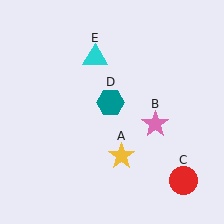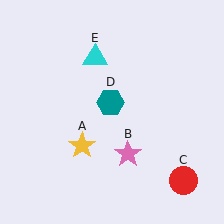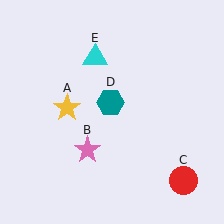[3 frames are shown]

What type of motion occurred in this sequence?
The yellow star (object A), pink star (object B) rotated clockwise around the center of the scene.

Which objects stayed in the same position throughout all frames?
Red circle (object C) and teal hexagon (object D) and cyan triangle (object E) remained stationary.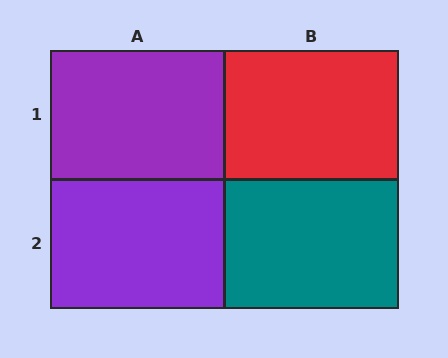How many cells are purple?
2 cells are purple.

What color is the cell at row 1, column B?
Red.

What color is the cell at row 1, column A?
Purple.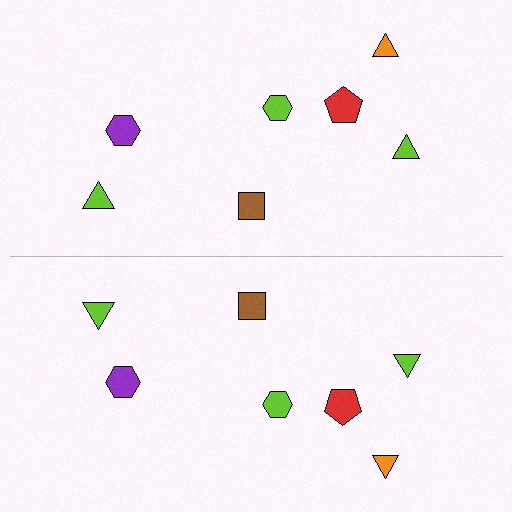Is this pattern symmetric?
Yes, this pattern has bilateral (reflection) symmetry.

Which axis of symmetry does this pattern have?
The pattern has a horizontal axis of symmetry running through the center of the image.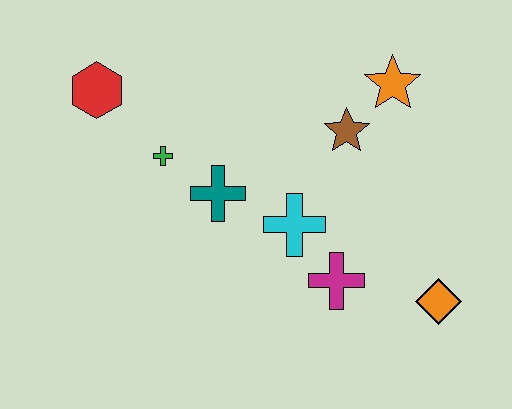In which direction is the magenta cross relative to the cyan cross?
The magenta cross is below the cyan cross.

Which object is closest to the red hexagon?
The green cross is closest to the red hexagon.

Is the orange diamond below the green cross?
Yes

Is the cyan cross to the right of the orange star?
No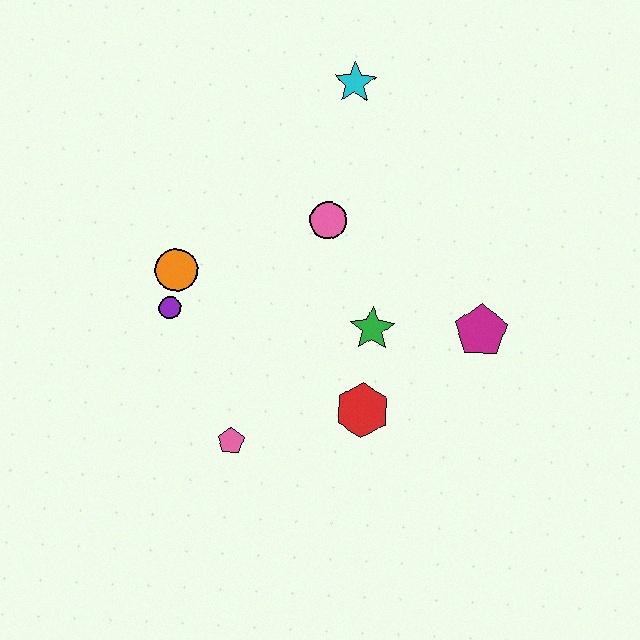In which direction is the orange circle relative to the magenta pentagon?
The orange circle is to the left of the magenta pentagon.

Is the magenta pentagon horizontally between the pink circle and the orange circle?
No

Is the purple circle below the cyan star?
Yes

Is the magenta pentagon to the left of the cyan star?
No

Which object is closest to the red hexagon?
The green star is closest to the red hexagon.